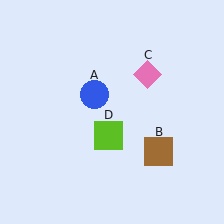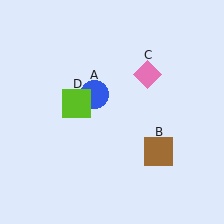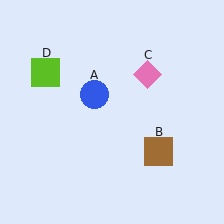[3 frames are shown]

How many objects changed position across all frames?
1 object changed position: lime square (object D).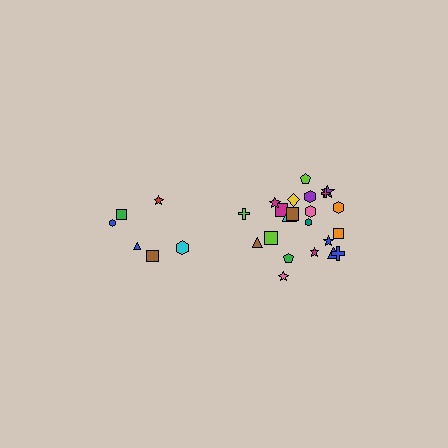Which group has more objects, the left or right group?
The right group.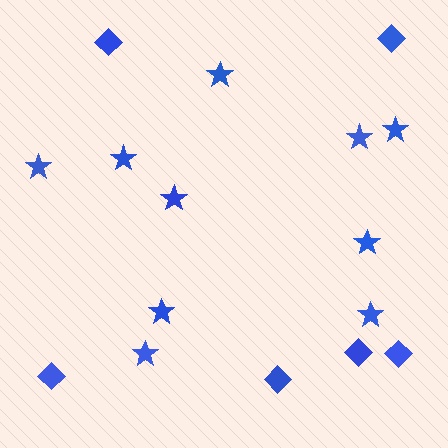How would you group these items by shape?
There are 2 groups: one group of stars (10) and one group of diamonds (6).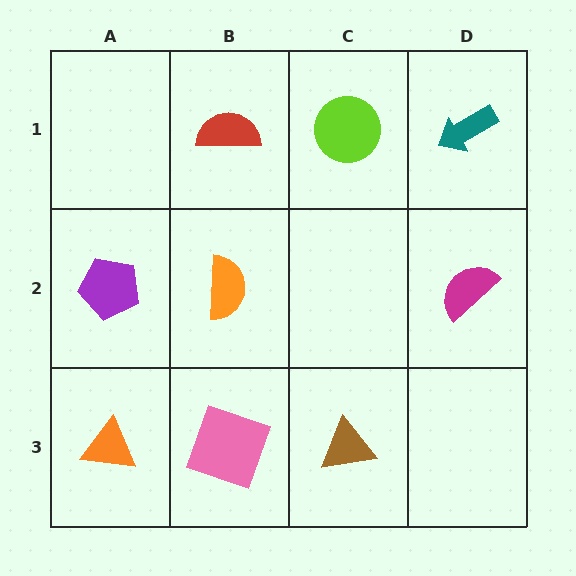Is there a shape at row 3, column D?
No, that cell is empty.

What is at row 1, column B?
A red semicircle.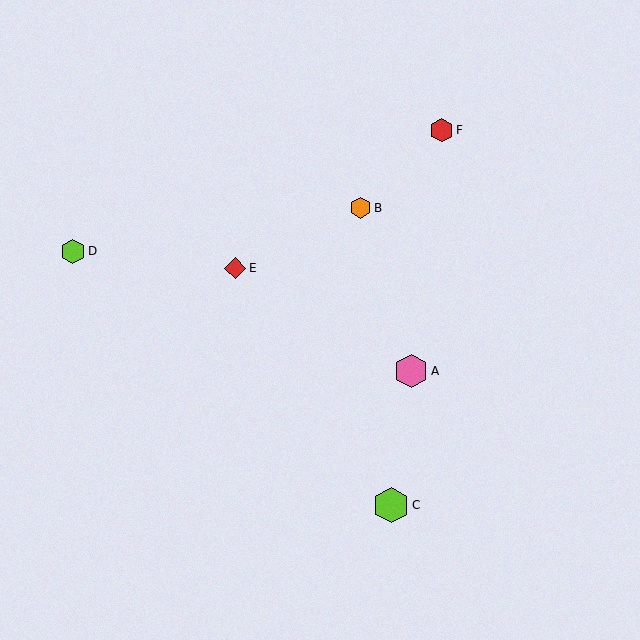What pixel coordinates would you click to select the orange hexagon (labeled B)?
Click at (361, 208) to select the orange hexagon B.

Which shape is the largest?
The lime hexagon (labeled C) is the largest.